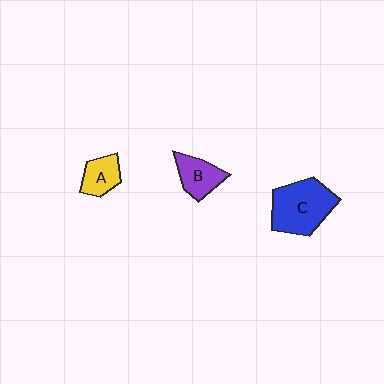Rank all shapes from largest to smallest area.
From largest to smallest: C (blue), B (purple), A (yellow).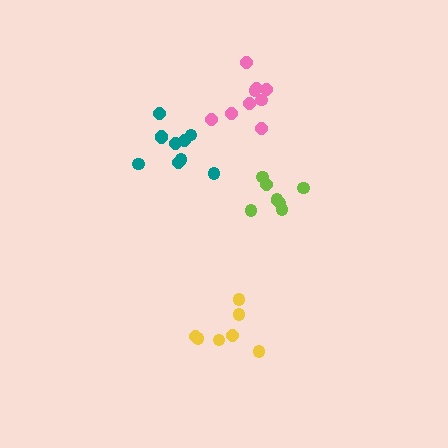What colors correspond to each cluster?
The clusters are colored: pink, yellow, teal, lime.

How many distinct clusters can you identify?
There are 4 distinct clusters.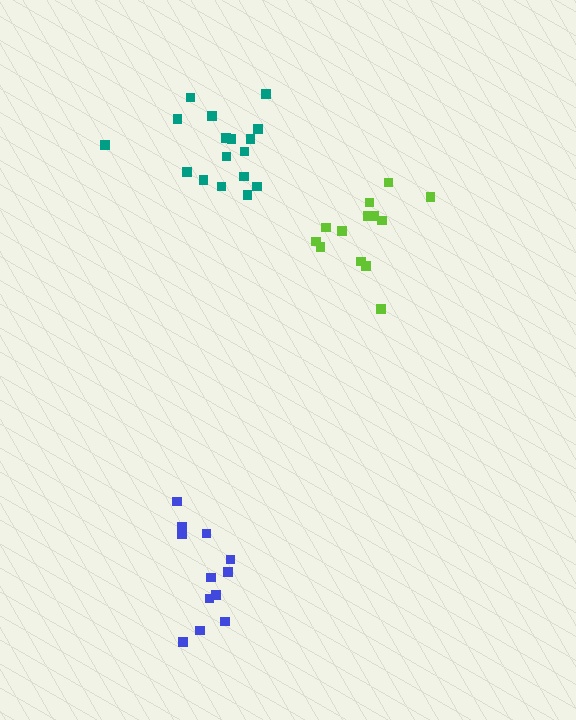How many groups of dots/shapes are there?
There are 3 groups.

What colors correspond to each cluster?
The clusters are colored: lime, blue, teal.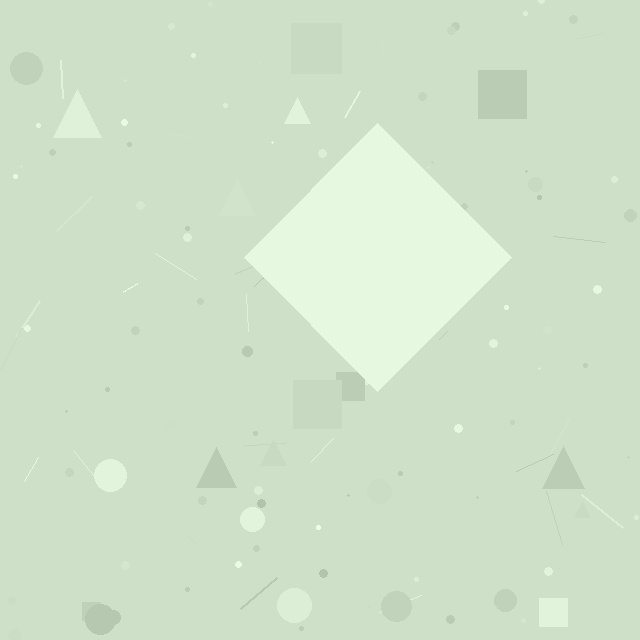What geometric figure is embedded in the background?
A diamond is embedded in the background.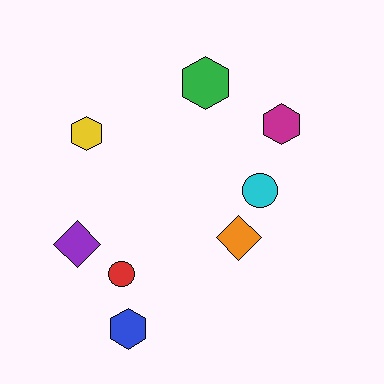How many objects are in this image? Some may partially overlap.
There are 8 objects.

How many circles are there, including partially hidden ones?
There are 2 circles.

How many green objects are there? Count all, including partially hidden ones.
There is 1 green object.